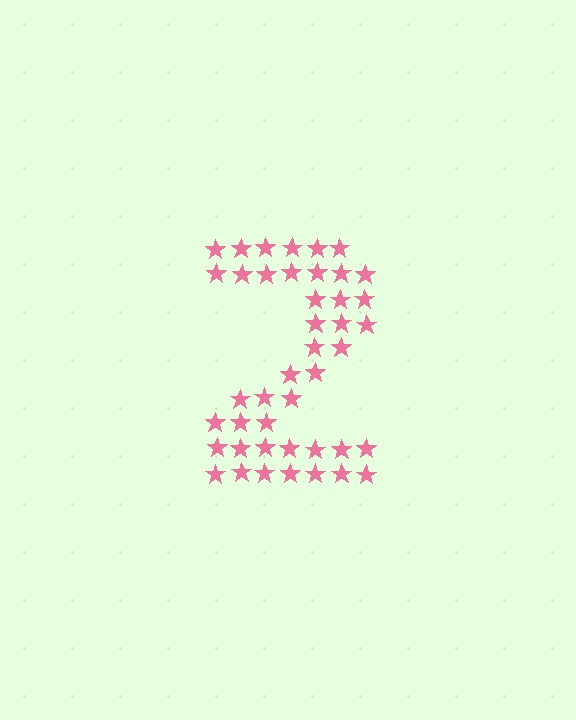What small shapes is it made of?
It is made of small stars.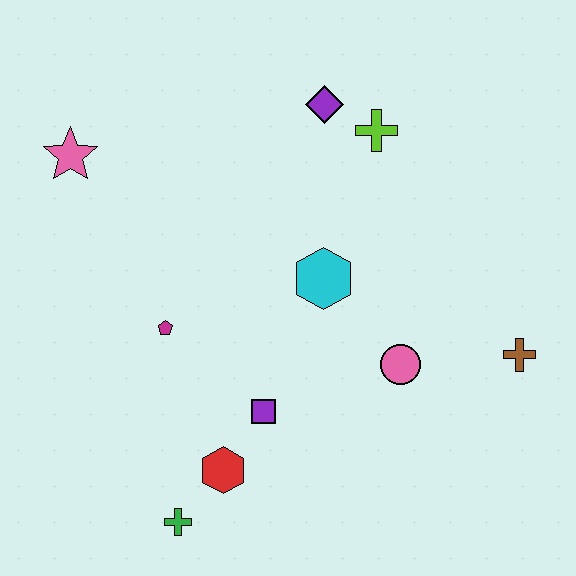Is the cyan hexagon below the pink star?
Yes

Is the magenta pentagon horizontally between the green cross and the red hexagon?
No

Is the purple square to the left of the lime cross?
Yes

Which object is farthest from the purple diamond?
The green cross is farthest from the purple diamond.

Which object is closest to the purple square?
The red hexagon is closest to the purple square.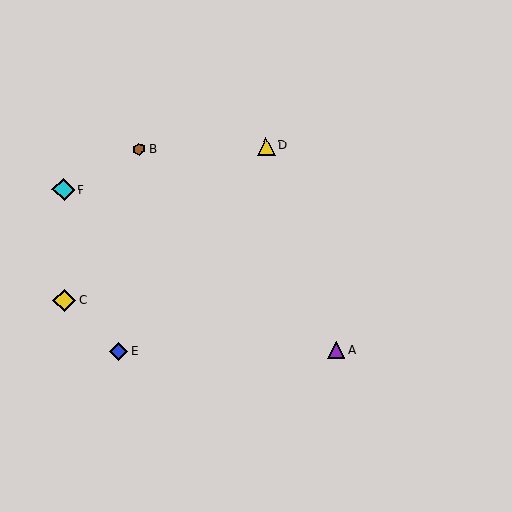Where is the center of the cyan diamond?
The center of the cyan diamond is at (64, 190).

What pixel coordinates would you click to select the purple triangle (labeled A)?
Click at (336, 350) to select the purple triangle A.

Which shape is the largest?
The yellow diamond (labeled C) is the largest.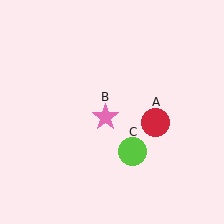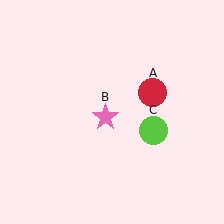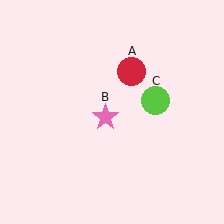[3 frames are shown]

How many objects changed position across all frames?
2 objects changed position: red circle (object A), lime circle (object C).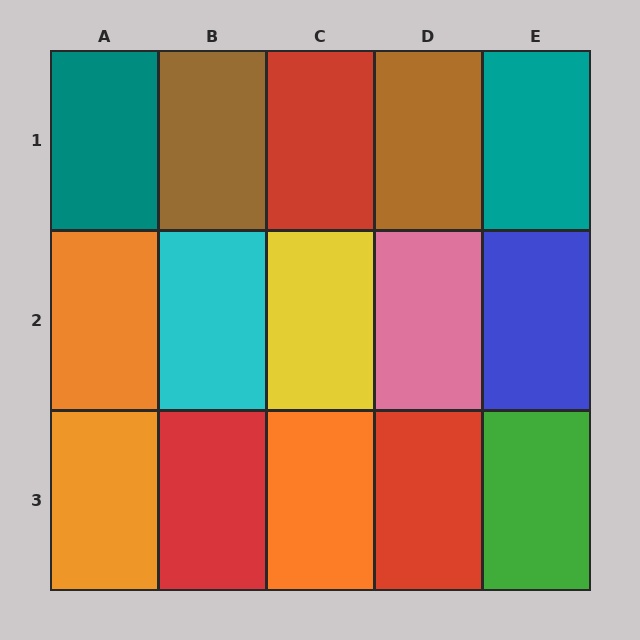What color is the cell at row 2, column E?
Blue.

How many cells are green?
1 cell is green.